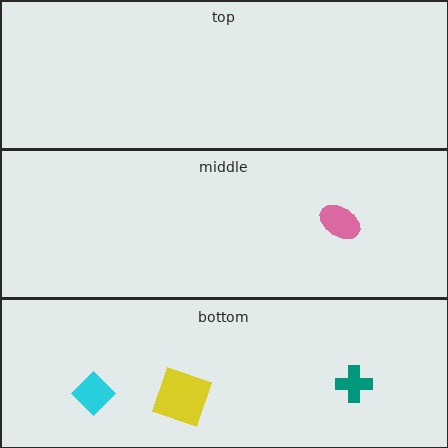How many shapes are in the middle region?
1.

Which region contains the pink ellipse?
The middle region.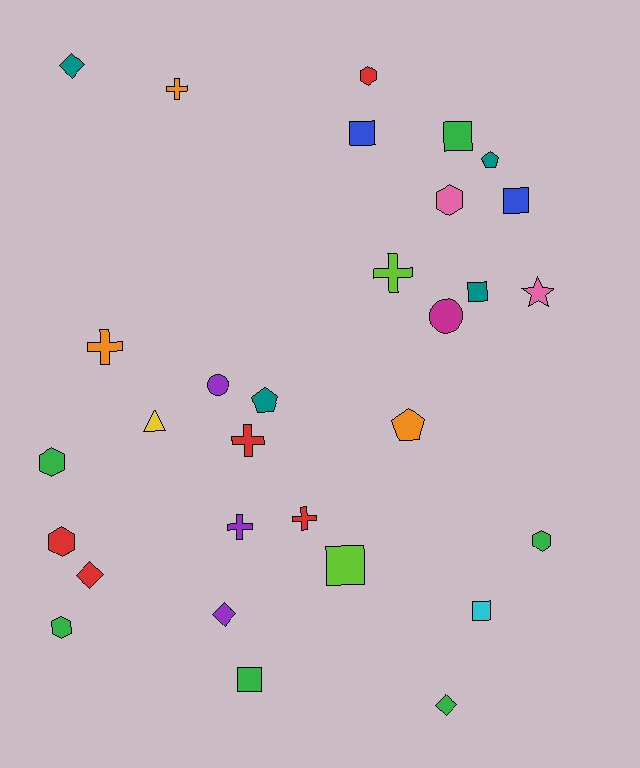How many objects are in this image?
There are 30 objects.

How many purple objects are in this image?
There are 3 purple objects.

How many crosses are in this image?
There are 6 crosses.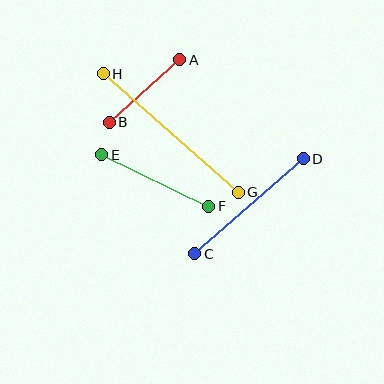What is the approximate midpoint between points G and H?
The midpoint is at approximately (171, 133) pixels.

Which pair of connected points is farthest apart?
Points G and H are farthest apart.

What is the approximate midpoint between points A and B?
The midpoint is at approximately (145, 91) pixels.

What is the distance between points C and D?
The distance is approximately 144 pixels.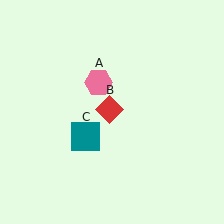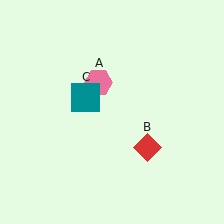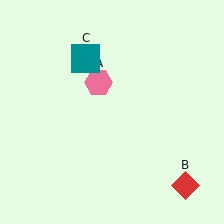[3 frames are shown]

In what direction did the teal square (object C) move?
The teal square (object C) moved up.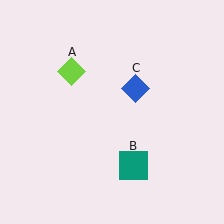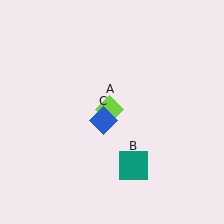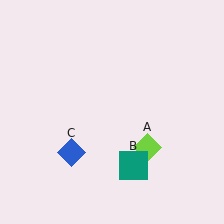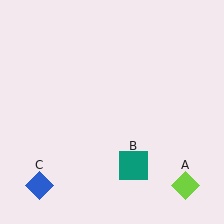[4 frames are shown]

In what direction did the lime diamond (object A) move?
The lime diamond (object A) moved down and to the right.